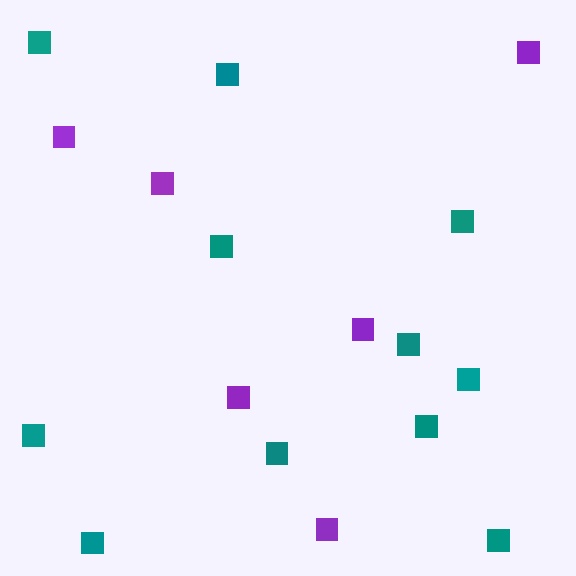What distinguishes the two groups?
There are 2 groups: one group of purple squares (6) and one group of teal squares (11).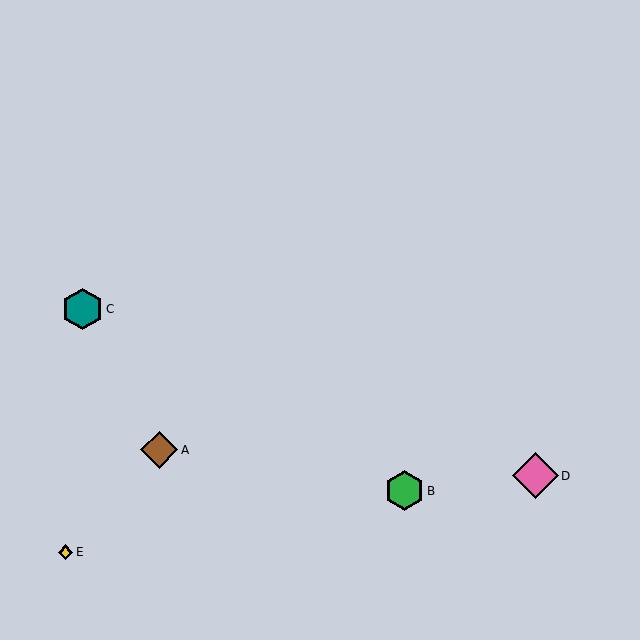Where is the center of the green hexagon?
The center of the green hexagon is at (404, 491).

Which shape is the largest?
The pink diamond (labeled D) is the largest.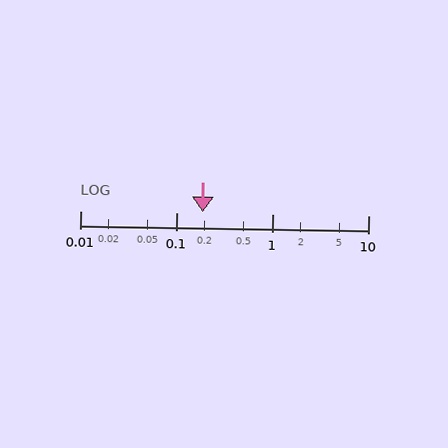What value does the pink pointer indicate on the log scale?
The pointer indicates approximately 0.19.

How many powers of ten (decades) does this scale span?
The scale spans 3 decades, from 0.01 to 10.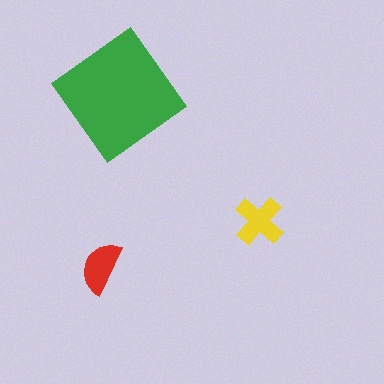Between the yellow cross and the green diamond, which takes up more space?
The green diamond.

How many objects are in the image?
There are 3 objects in the image.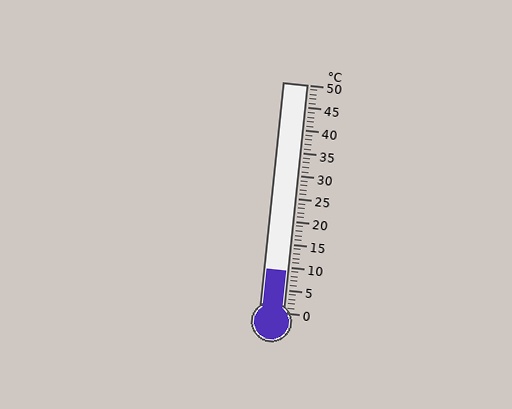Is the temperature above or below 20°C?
The temperature is below 20°C.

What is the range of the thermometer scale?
The thermometer scale ranges from 0°C to 50°C.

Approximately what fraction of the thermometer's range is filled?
The thermometer is filled to approximately 20% of its range.